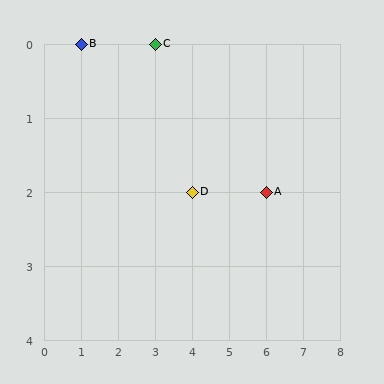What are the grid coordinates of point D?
Point D is at grid coordinates (4, 2).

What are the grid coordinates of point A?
Point A is at grid coordinates (6, 2).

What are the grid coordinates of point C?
Point C is at grid coordinates (3, 0).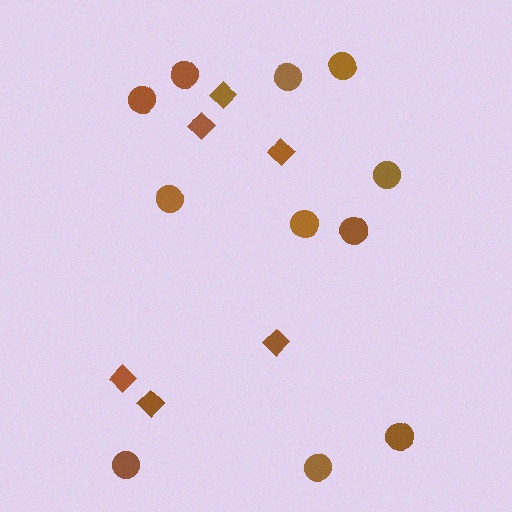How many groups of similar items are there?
There are 2 groups: one group of circles (11) and one group of diamonds (6).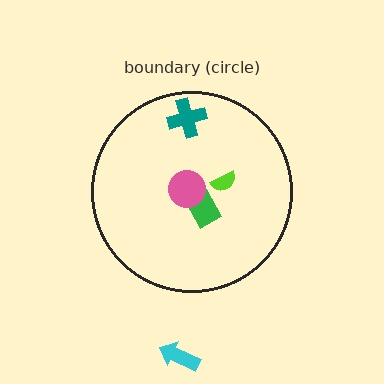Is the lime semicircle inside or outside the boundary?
Inside.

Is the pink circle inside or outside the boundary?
Inside.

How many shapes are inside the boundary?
4 inside, 1 outside.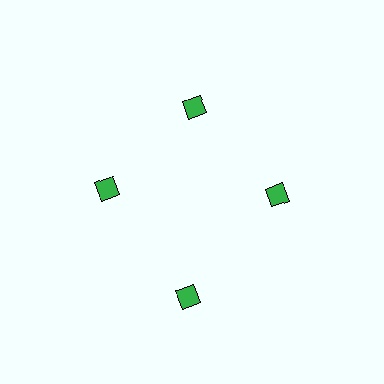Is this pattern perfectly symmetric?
No. The 4 green diamonds are arranged in a ring, but one element near the 6 o'clock position is pushed outward from the center, breaking the 4-fold rotational symmetry.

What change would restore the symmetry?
The symmetry would be restored by moving it inward, back onto the ring so that all 4 diamonds sit at equal angles and equal distance from the center.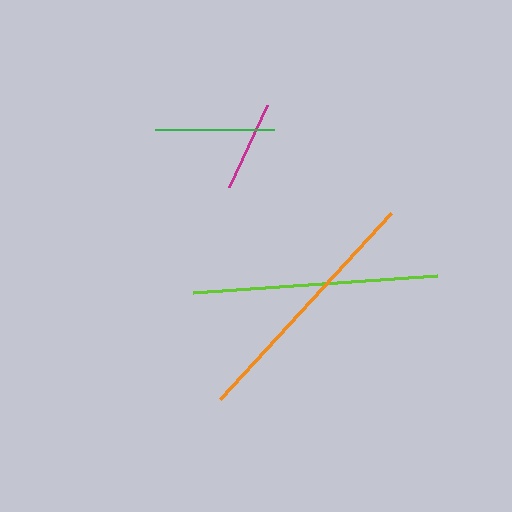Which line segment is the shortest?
The magenta line is the shortest at approximately 90 pixels.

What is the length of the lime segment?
The lime segment is approximately 245 pixels long.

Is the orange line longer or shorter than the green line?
The orange line is longer than the green line.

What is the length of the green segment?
The green segment is approximately 119 pixels long.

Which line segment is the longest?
The orange line is the longest at approximately 253 pixels.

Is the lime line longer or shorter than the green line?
The lime line is longer than the green line.